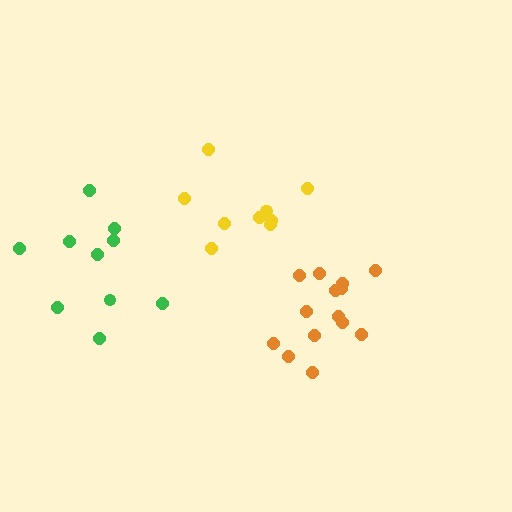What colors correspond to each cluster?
The clusters are colored: yellow, green, orange.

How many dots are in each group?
Group 1: 9 dots, Group 2: 10 dots, Group 3: 14 dots (33 total).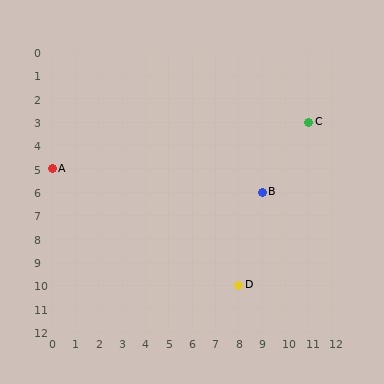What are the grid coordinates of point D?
Point D is at grid coordinates (8, 10).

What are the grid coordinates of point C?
Point C is at grid coordinates (11, 3).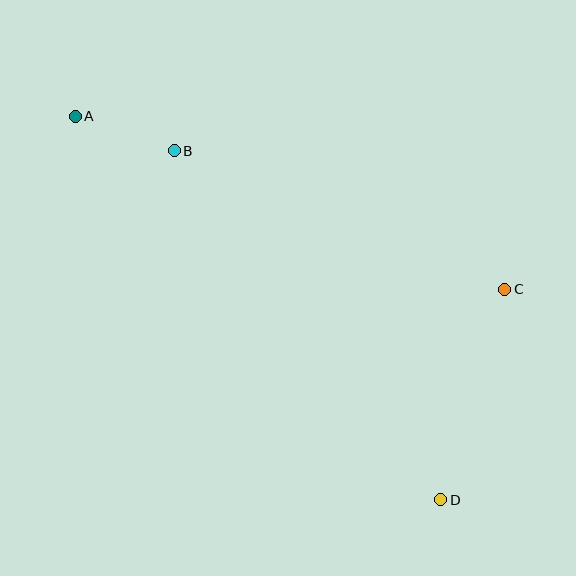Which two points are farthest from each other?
Points A and D are farthest from each other.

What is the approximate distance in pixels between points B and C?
The distance between B and C is approximately 359 pixels.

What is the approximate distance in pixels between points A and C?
The distance between A and C is approximately 463 pixels.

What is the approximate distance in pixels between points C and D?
The distance between C and D is approximately 220 pixels.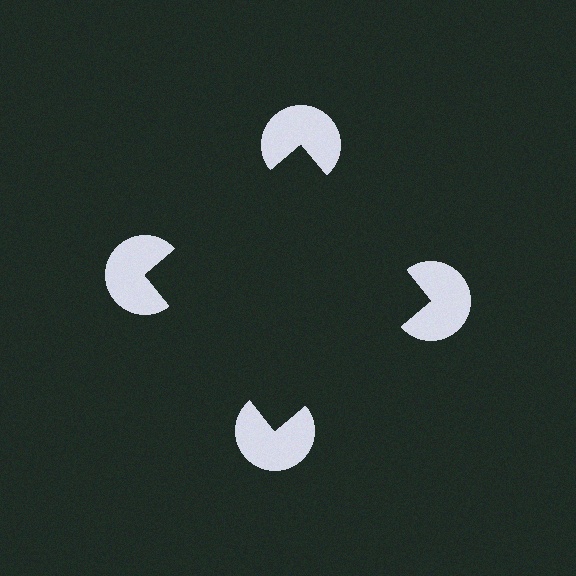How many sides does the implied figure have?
4 sides.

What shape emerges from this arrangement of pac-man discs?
An illusory square — its edges are inferred from the aligned wedge cuts in the pac-man discs, not physically drawn.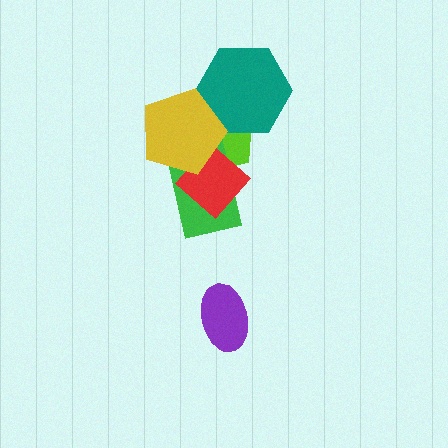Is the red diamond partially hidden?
Yes, it is partially covered by another shape.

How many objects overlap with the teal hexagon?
2 objects overlap with the teal hexagon.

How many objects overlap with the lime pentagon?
4 objects overlap with the lime pentagon.